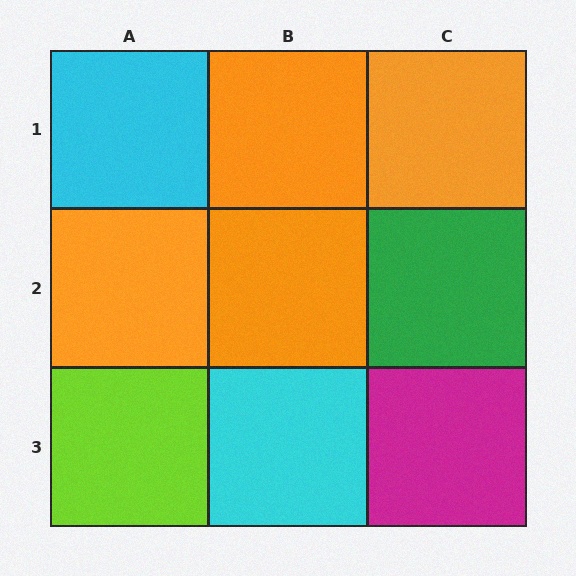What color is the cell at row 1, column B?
Orange.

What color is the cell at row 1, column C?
Orange.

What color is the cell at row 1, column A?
Cyan.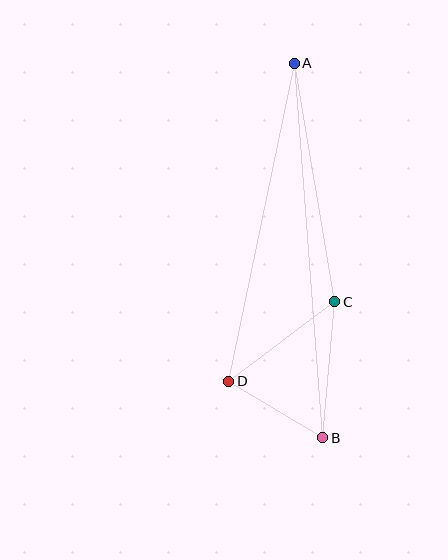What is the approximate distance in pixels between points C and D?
The distance between C and D is approximately 133 pixels.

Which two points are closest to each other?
Points B and D are closest to each other.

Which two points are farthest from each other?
Points A and B are farthest from each other.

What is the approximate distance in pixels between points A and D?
The distance between A and D is approximately 325 pixels.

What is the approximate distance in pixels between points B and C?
The distance between B and C is approximately 137 pixels.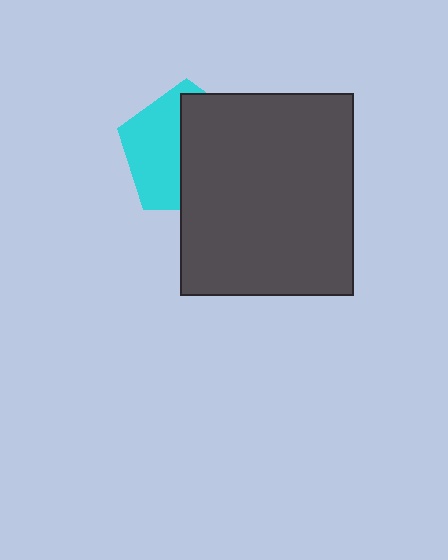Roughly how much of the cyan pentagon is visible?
A small part of it is visible (roughly 45%).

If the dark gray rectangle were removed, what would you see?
You would see the complete cyan pentagon.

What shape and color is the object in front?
The object in front is a dark gray rectangle.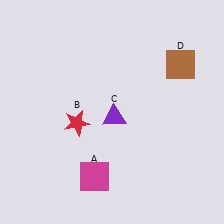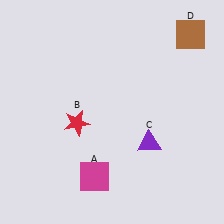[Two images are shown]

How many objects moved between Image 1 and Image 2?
2 objects moved between the two images.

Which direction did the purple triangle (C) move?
The purple triangle (C) moved right.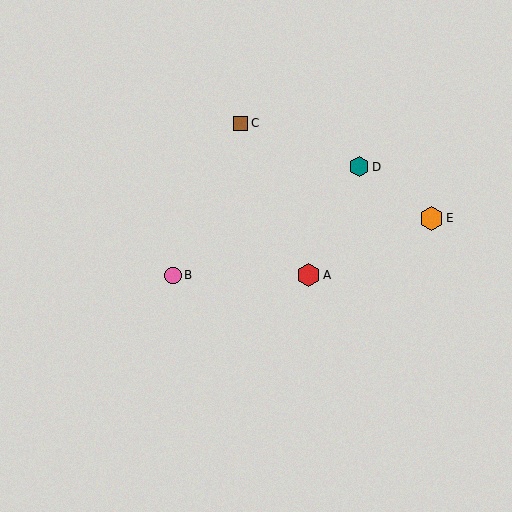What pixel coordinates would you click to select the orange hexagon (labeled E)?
Click at (431, 218) to select the orange hexagon E.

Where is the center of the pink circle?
The center of the pink circle is at (173, 275).